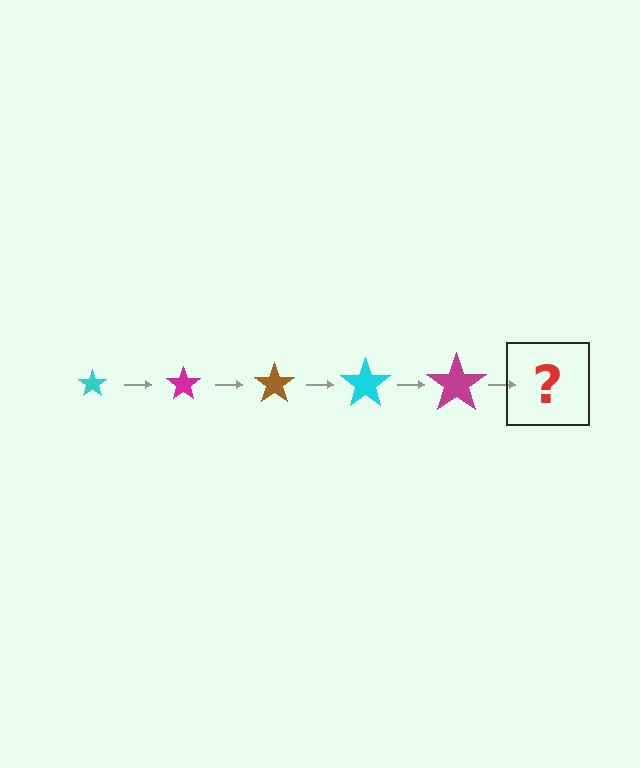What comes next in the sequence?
The next element should be a brown star, larger than the previous one.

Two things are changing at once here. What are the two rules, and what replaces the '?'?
The two rules are that the star grows larger each step and the color cycles through cyan, magenta, and brown. The '?' should be a brown star, larger than the previous one.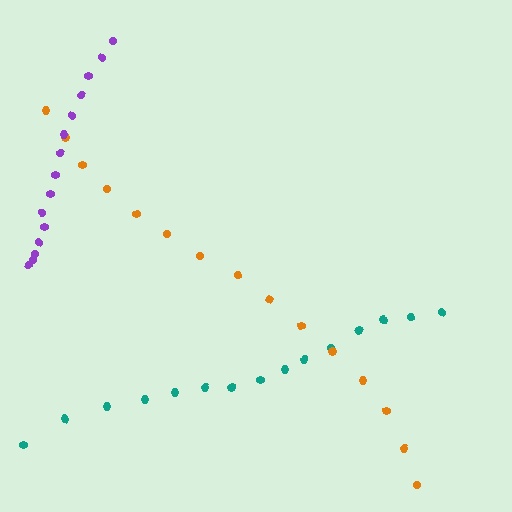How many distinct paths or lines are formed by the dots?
There are 3 distinct paths.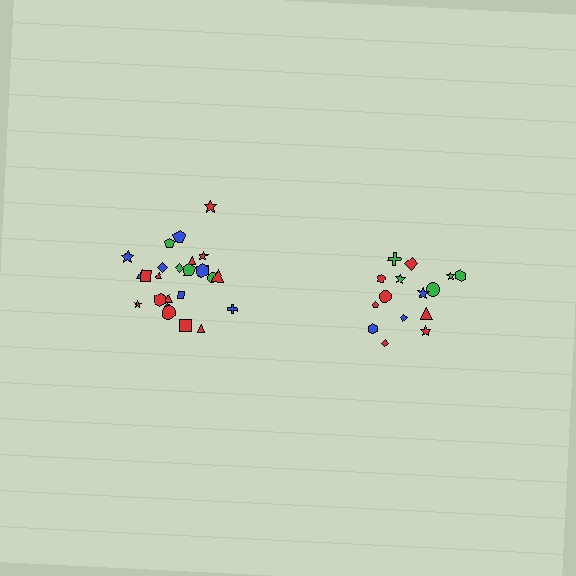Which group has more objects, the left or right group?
The left group.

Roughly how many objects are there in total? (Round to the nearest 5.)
Roughly 40 objects in total.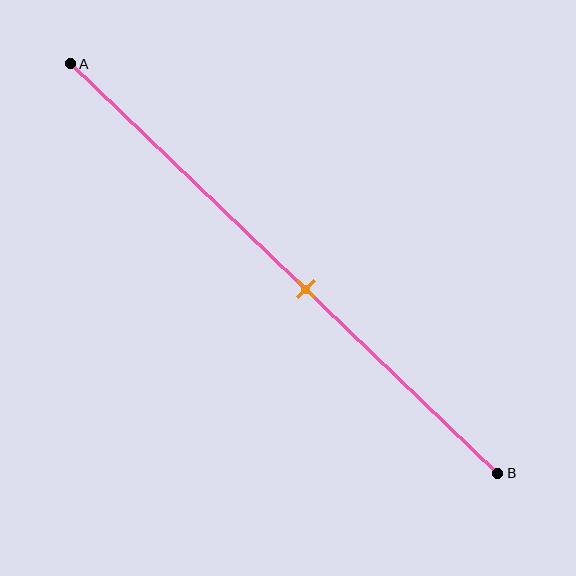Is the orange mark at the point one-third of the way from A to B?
No, the mark is at about 55% from A, not at the 33% one-third point.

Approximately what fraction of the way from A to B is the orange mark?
The orange mark is approximately 55% of the way from A to B.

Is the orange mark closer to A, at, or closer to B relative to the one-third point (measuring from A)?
The orange mark is closer to point B than the one-third point of segment AB.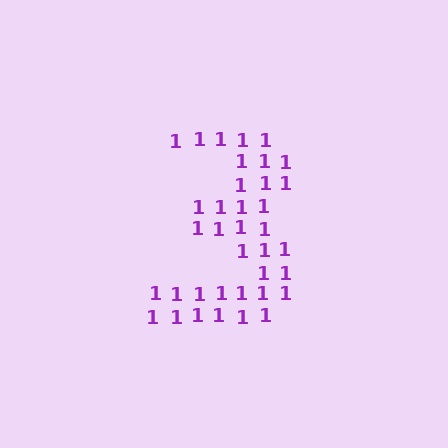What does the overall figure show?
The overall figure shows the digit 3.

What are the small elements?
The small elements are digit 1's.